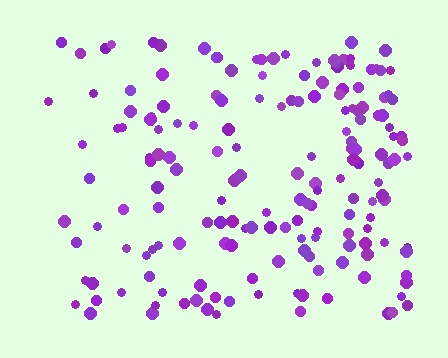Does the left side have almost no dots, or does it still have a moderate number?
Still a moderate number, just noticeably fewer than the right.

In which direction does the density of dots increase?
From left to right, with the right side densest.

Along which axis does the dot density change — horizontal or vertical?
Horizontal.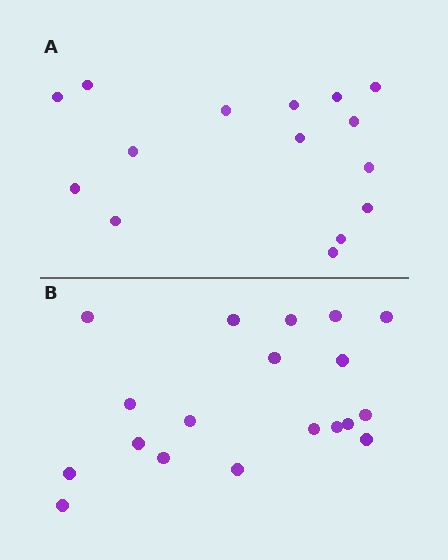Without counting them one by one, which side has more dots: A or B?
Region B (the bottom region) has more dots.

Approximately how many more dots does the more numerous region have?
Region B has about 4 more dots than region A.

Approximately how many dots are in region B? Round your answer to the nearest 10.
About 20 dots. (The exact count is 19, which rounds to 20.)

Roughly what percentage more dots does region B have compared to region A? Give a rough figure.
About 25% more.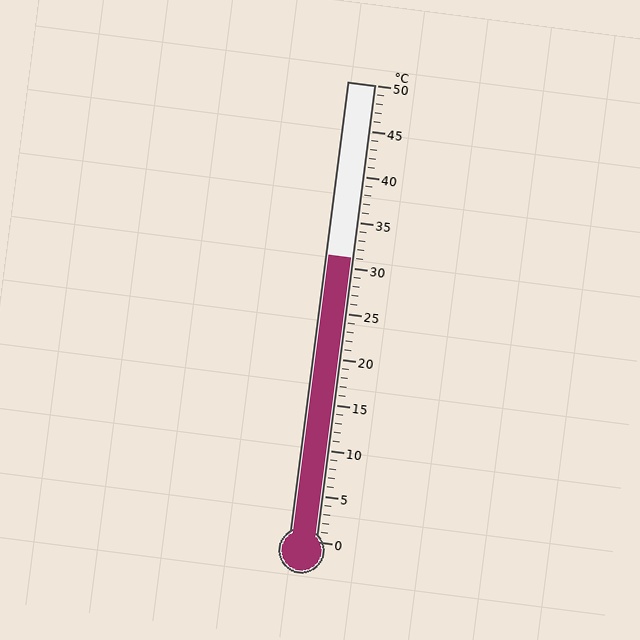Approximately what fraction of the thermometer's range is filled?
The thermometer is filled to approximately 60% of its range.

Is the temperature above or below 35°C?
The temperature is below 35°C.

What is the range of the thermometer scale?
The thermometer scale ranges from 0°C to 50°C.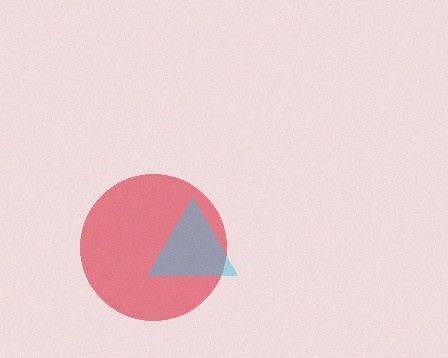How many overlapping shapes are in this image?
There are 2 overlapping shapes in the image.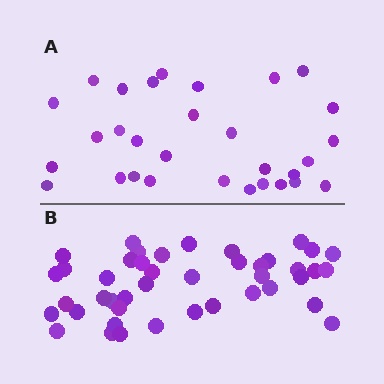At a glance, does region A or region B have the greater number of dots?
Region B (the bottom region) has more dots.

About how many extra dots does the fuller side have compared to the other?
Region B has approximately 15 more dots than region A.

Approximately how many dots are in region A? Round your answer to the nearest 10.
About 30 dots.